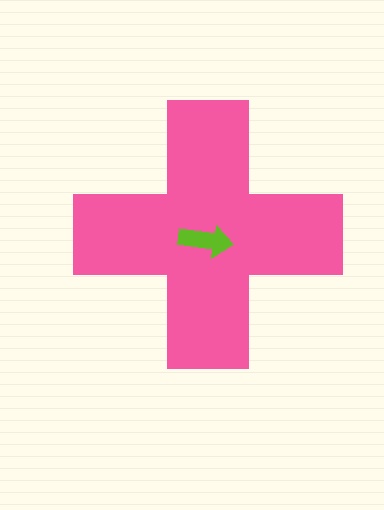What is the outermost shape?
The pink cross.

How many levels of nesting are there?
2.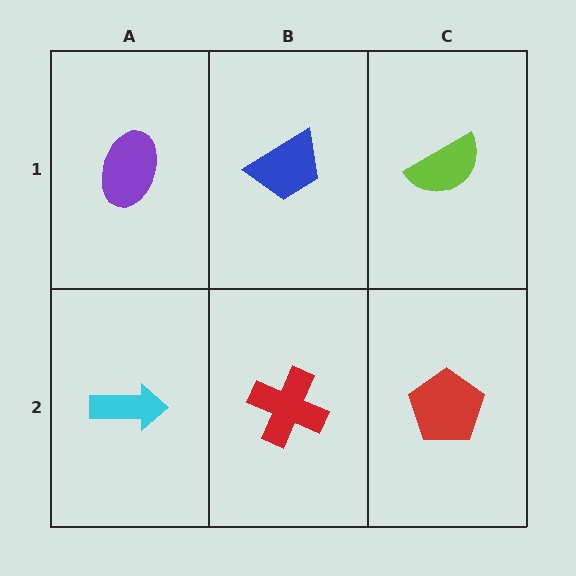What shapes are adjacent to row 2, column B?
A blue trapezoid (row 1, column B), a cyan arrow (row 2, column A), a red pentagon (row 2, column C).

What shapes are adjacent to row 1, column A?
A cyan arrow (row 2, column A), a blue trapezoid (row 1, column B).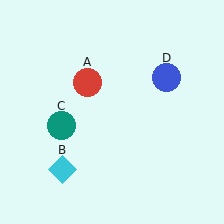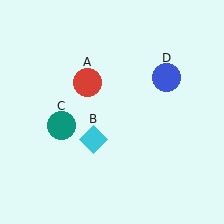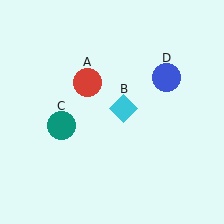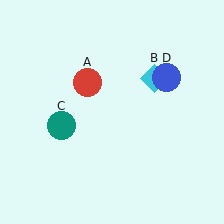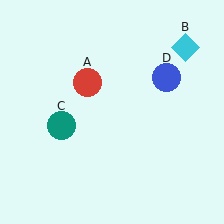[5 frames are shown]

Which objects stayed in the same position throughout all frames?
Red circle (object A) and teal circle (object C) and blue circle (object D) remained stationary.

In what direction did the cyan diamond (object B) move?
The cyan diamond (object B) moved up and to the right.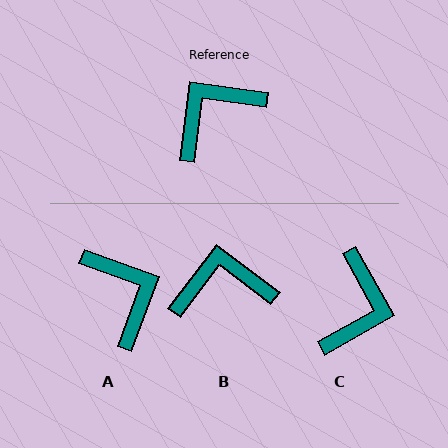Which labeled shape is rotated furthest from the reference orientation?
C, about 143 degrees away.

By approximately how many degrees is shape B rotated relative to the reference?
Approximately 30 degrees clockwise.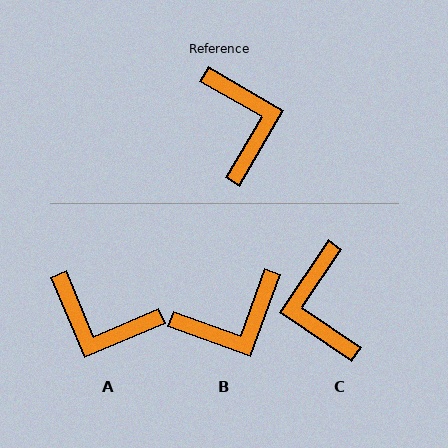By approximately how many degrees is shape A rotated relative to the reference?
Approximately 127 degrees clockwise.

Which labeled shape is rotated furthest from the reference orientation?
C, about 176 degrees away.